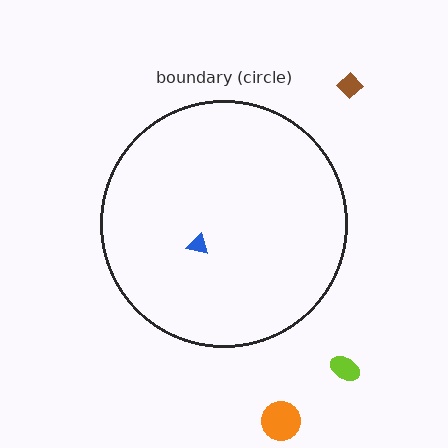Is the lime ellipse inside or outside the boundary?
Outside.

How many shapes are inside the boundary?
1 inside, 3 outside.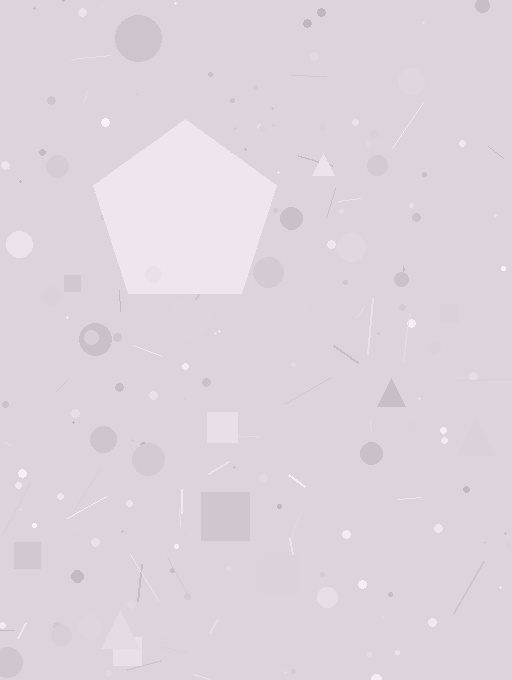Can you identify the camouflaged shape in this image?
The camouflaged shape is a pentagon.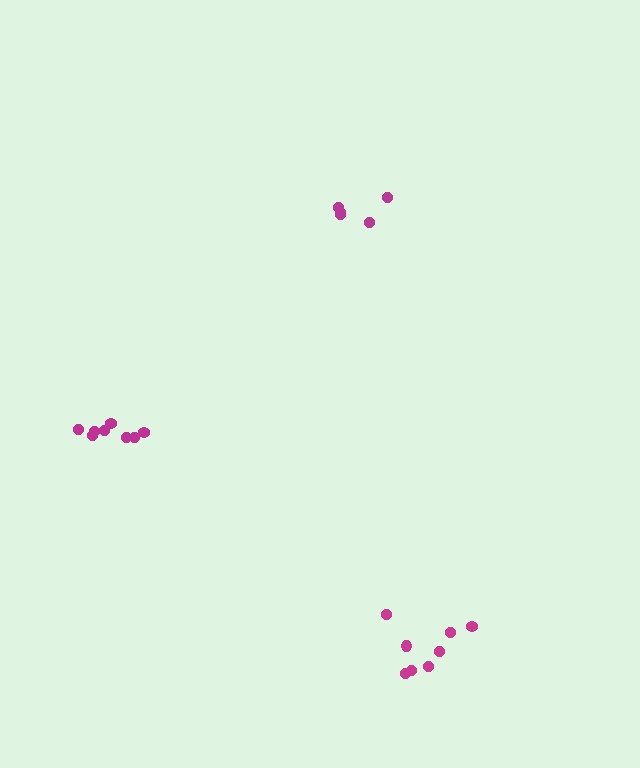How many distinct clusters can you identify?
There are 3 distinct clusters.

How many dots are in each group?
Group 1: 5 dots, Group 2: 8 dots, Group 3: 8 dots (21 total).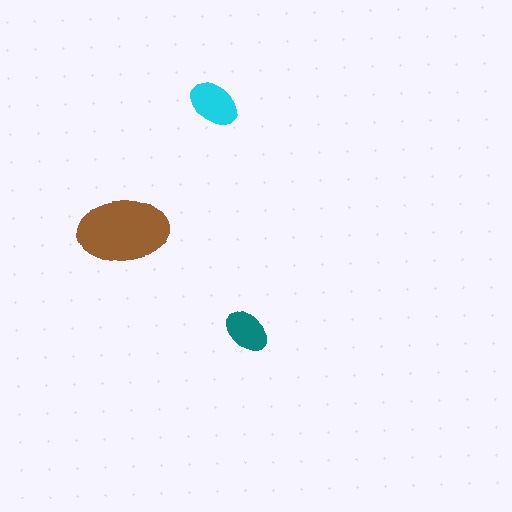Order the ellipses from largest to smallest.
the brown one, the cyan one, the teal one.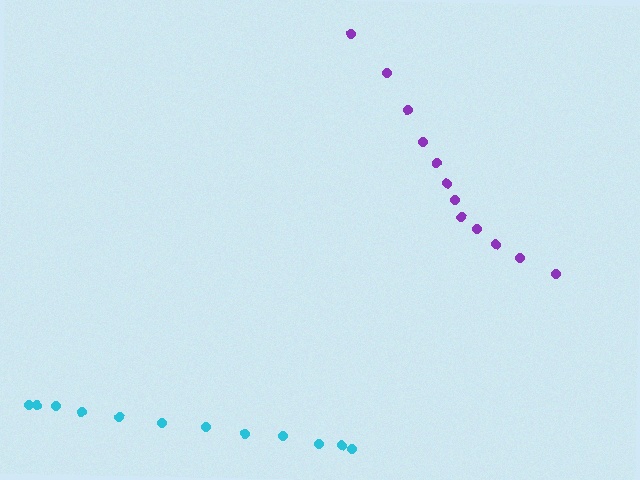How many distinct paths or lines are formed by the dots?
There are 2 distinct paths.